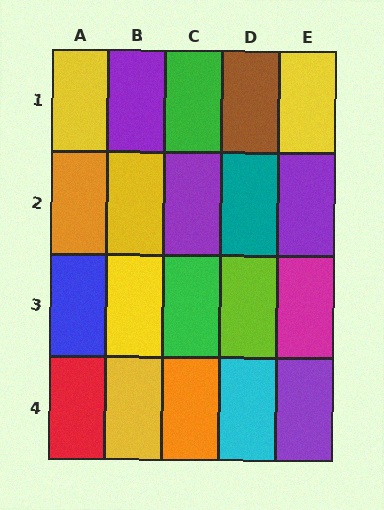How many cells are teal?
1 cell is teal.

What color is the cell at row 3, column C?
Green.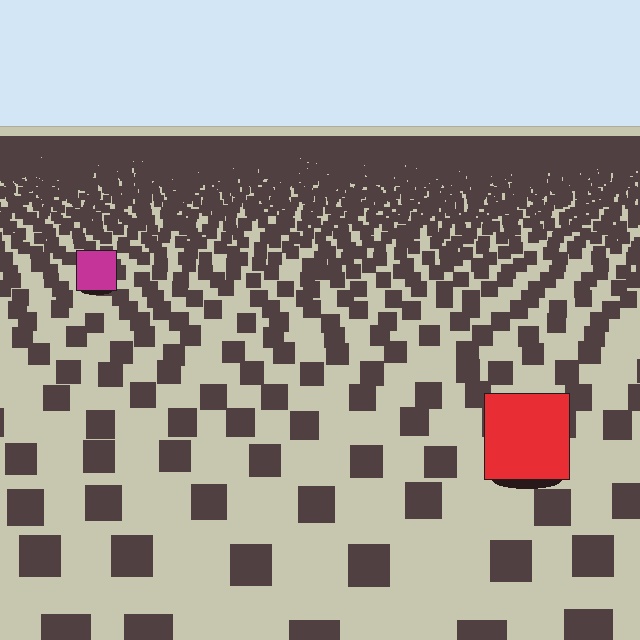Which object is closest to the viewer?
The red square is closest. The texture marks near it are larger and more spread out.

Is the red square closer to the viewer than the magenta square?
Yes. The red square is closer — you can tell from the texture gradient: the ground texture is coarser near it.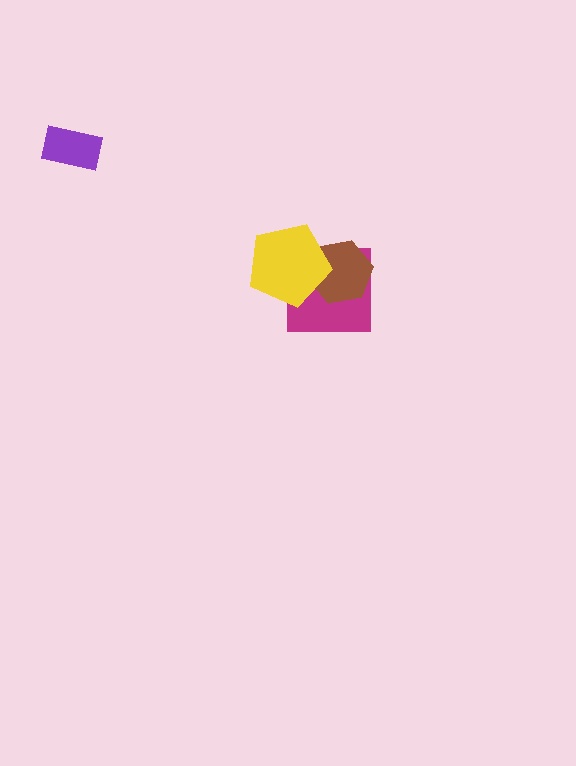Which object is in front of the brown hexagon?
The yellow pentagon is in front of the brown hexagon.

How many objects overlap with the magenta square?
2 objects overlap with the magenta square.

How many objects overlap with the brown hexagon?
2 objects overlap with the brown hexagon.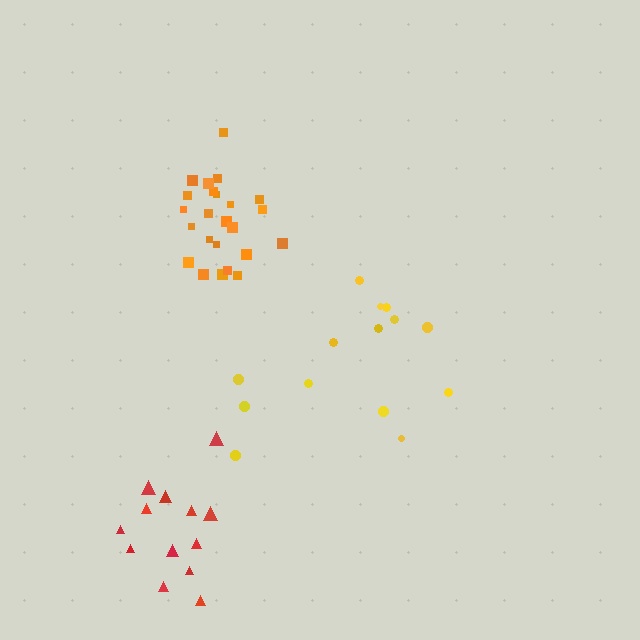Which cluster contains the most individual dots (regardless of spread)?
Orange (24).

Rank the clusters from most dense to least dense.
orange, red, yellow.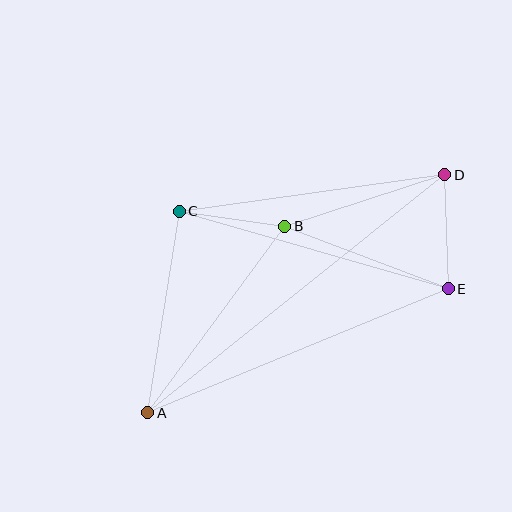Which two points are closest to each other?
Points B and C are closest to each other.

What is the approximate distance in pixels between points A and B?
The distance between A and B is approximately 231 pixels.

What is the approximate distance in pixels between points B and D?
The distance between B and D is approximately 168 pixels.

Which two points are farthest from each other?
Points A and D are farthest from each other.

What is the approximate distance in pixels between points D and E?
The distance between D and E is approximately 114 pixels.